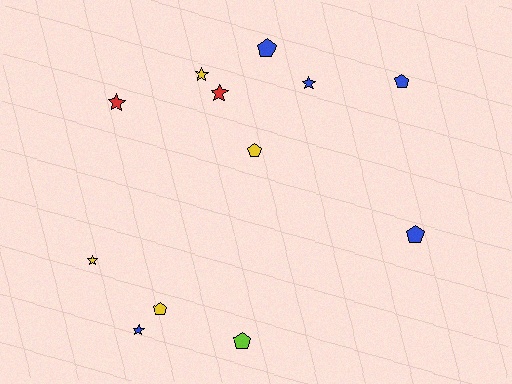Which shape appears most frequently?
Star, with 6 objects.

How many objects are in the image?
There are 12 objects.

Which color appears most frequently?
Blue, with 5 objects.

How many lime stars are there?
There are no lime stars.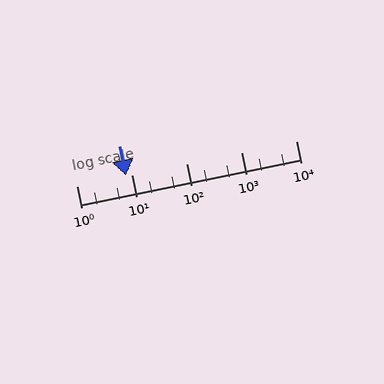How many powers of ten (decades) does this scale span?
The scale spans 4 decades, from 1 to 10000.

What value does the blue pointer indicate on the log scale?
The pointer indicates approximately 8.1.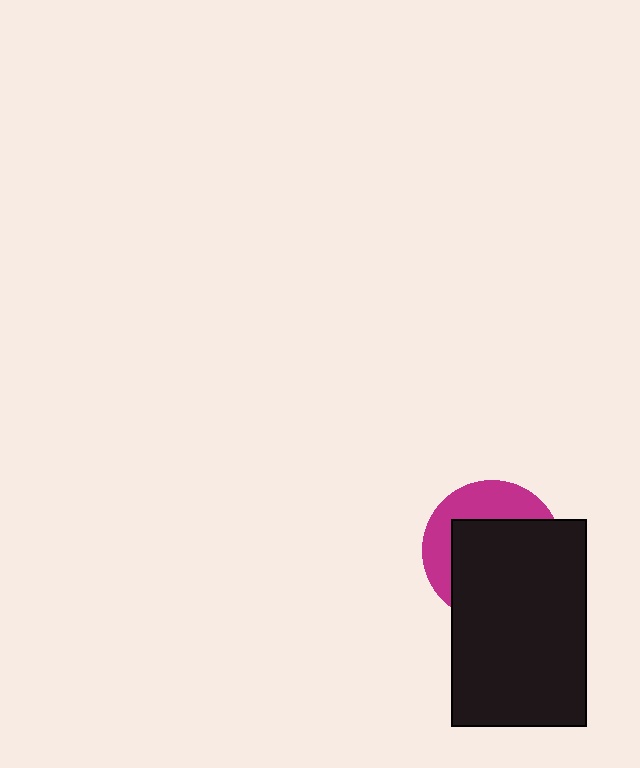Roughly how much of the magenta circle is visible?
A small part of it is visible (roughly 36%).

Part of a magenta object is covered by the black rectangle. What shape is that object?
It is a circle.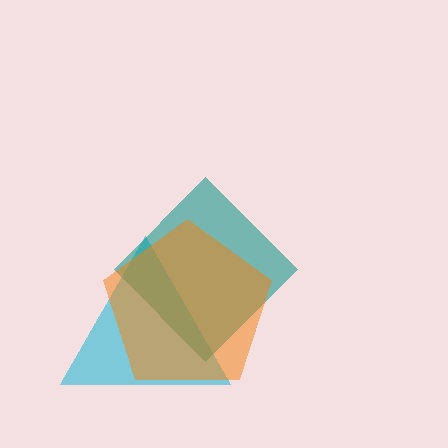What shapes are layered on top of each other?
The layered shapes are: a cyan triangle, a teal diamond, an orange pentagon.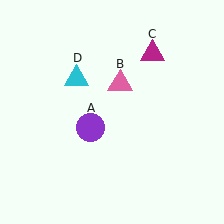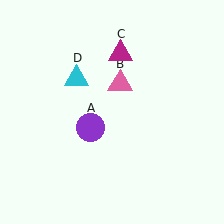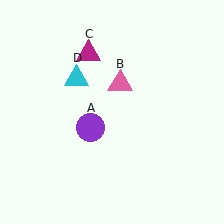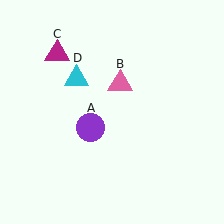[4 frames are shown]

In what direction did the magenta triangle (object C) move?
The magenta triangle (object C) moved left.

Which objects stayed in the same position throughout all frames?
Purple circle (object A) and pink triangle (object B) and cyan triangle (object D) remained stationary.